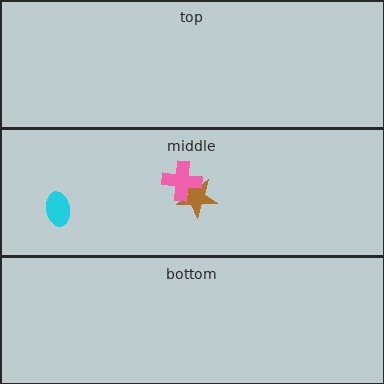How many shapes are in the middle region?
3.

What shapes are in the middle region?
The cyan ellipse, the brown star, the pink cross.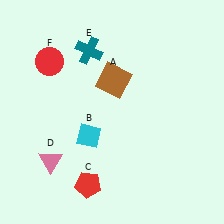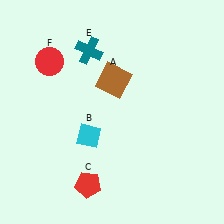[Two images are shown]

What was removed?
The pink triangle (D) was removed in Image 2.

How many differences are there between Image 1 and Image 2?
There is 1 difference between the two images.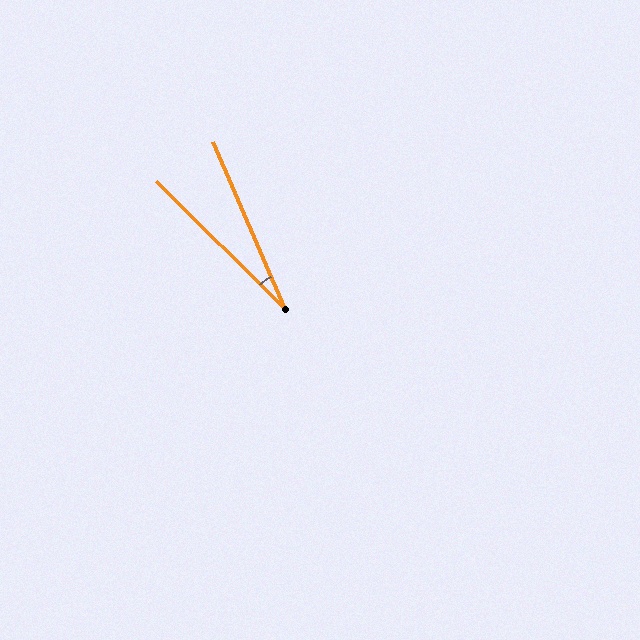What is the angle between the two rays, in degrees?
Approximately 22 degrees.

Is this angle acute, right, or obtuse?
It is acute.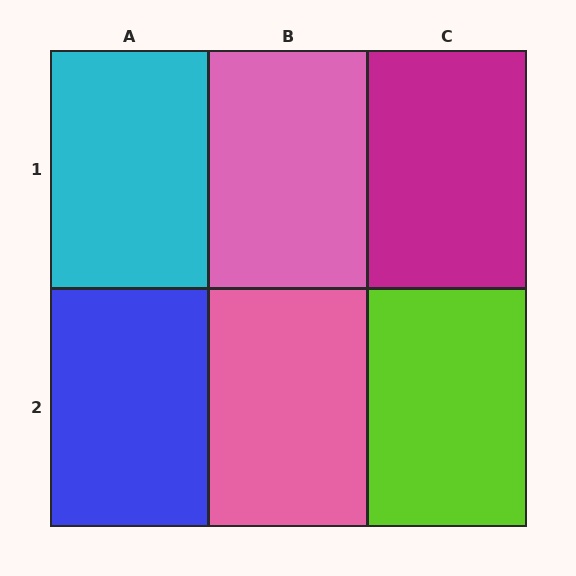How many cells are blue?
1 cell is blue.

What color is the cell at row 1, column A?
Cyan.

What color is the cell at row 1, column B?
Pink.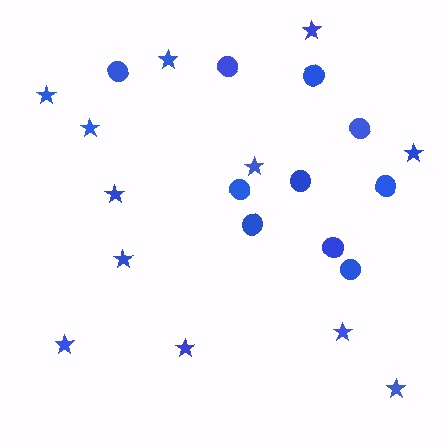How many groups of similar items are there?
There are 2 groups: one group of stars (12) and one group of circles (10).